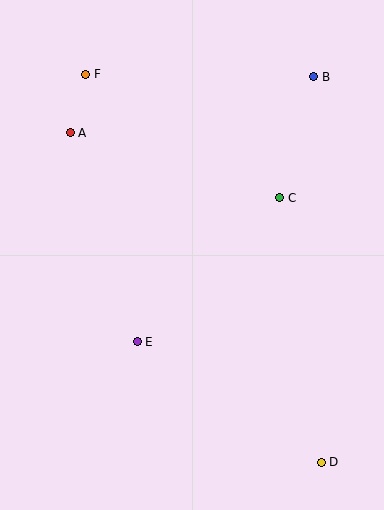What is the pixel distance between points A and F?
The distance between A and F is 61 pixels.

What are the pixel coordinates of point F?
Point F is at (86, 74).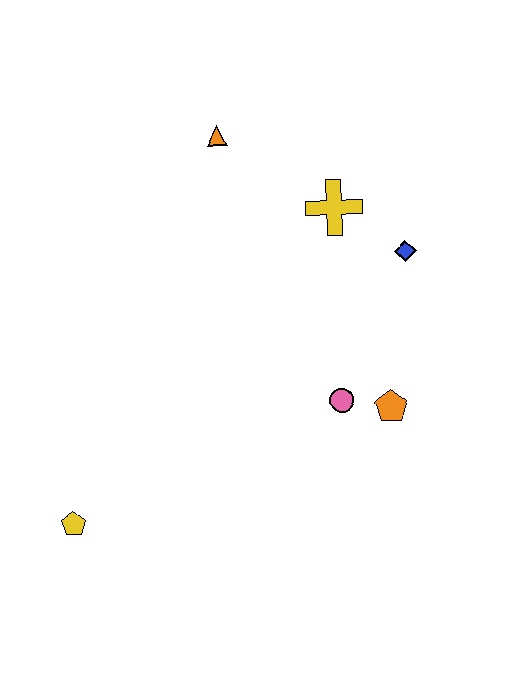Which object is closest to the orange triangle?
The yellow cross is closest to the orange triangle.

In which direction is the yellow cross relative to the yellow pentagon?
The yellow cross is above the yellow pentagon.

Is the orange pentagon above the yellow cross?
No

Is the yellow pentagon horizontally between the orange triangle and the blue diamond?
No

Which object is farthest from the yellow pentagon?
The blue diamond is farthest from the yellow pentagon.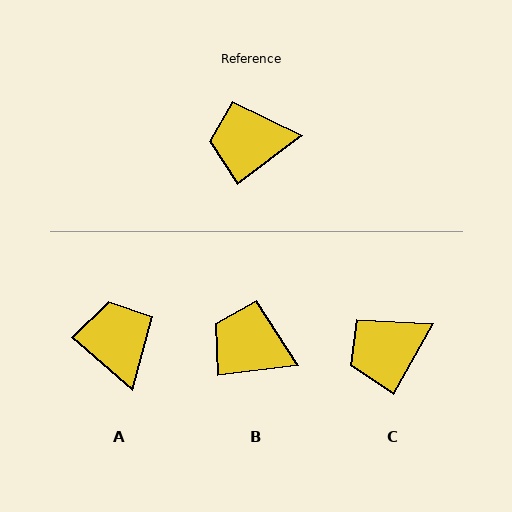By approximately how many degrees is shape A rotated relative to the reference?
Approximately 79 degrees clockwise.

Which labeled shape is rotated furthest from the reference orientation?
A, about 79 degrees away.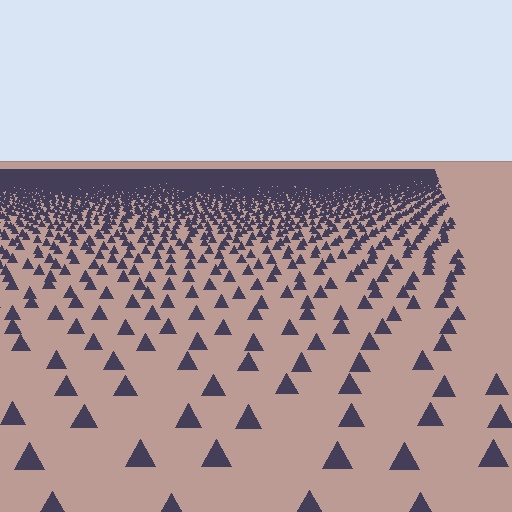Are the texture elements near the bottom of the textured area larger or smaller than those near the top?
Larger. Near the bottom, elements are closer to the viewer and appear at a bigger on-screen size.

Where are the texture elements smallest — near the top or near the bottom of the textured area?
Near the top.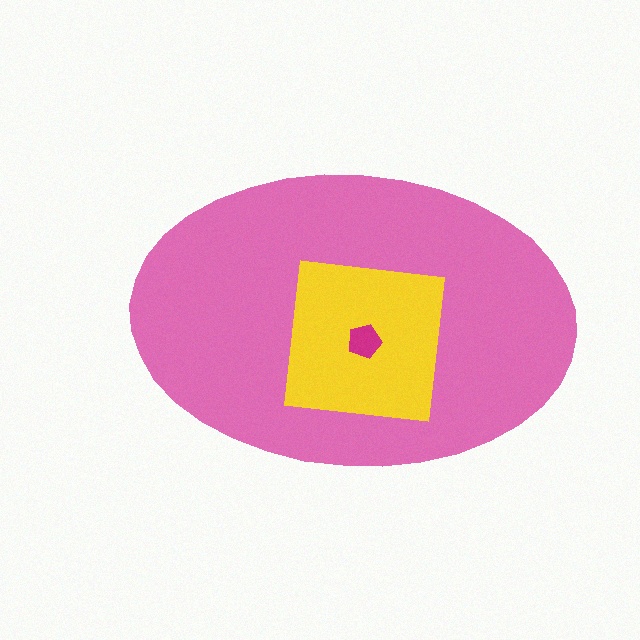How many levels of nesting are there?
3.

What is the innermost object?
The magenta pentagon.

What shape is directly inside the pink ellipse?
The yellow square.